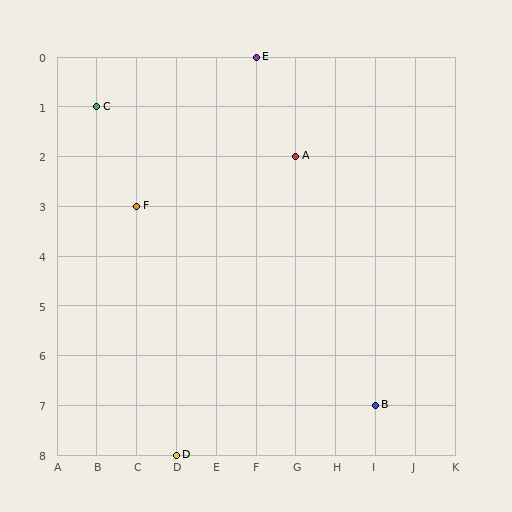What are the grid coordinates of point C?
Point C is at grid coordinates (B, 1).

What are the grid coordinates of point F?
Point F is at grid coordinates (C, 3).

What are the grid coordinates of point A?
Point A is at grid coordinates (G, 2).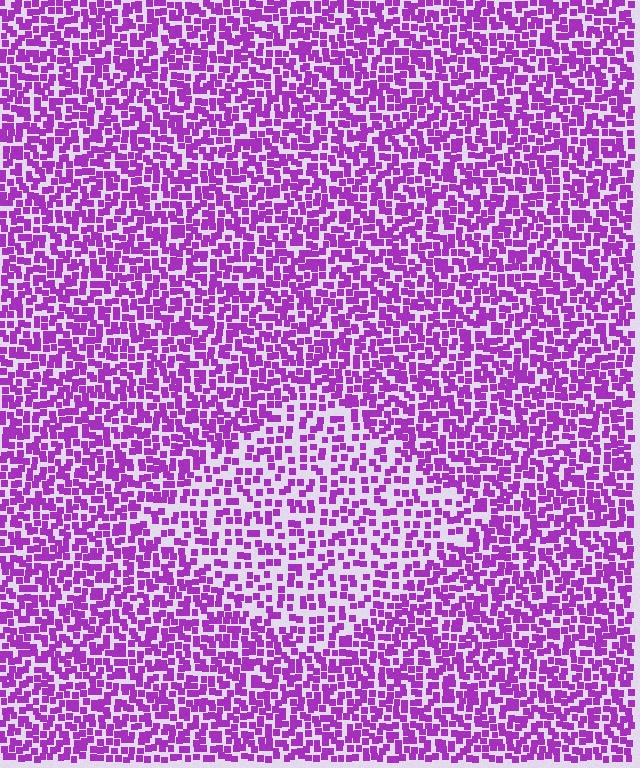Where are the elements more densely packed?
The elements are more densely packed outside the diamond boundary.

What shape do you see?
I see a diamond.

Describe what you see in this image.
The image contains small purple elements arranged at two different densities. A diamond-shaped region is visible where the elements are less densely packed than the surrounding area.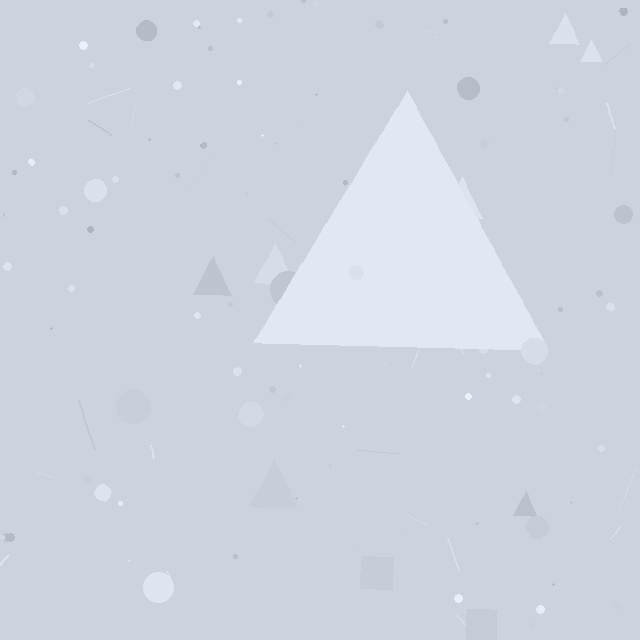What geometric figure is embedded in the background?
A triangle is embedded in the background.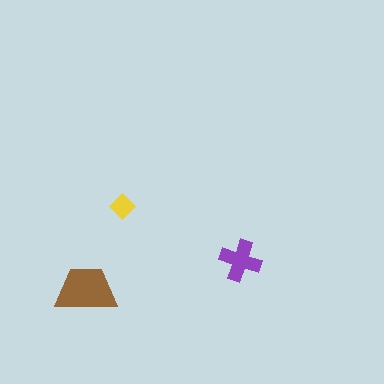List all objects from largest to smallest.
The brown trapezoid, the purple cross, the yellow diamond.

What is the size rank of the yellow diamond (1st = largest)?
3rd.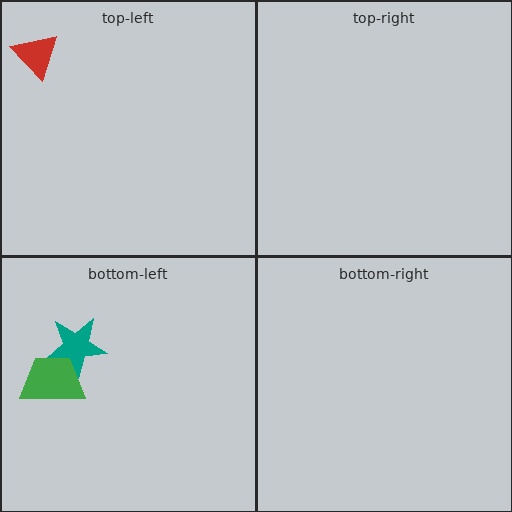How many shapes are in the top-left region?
1.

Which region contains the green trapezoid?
The bottom-left region.